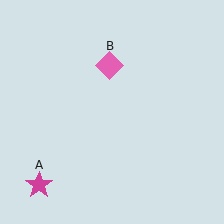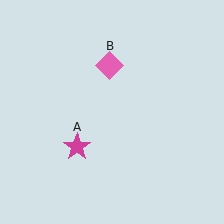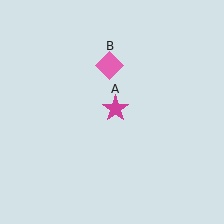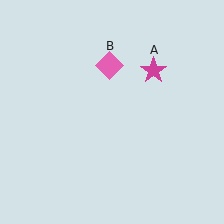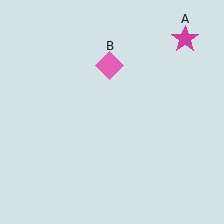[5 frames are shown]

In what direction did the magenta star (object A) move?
The magenta star (object A) moved up and to the right.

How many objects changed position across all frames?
1 object changed position: magenta star (object A).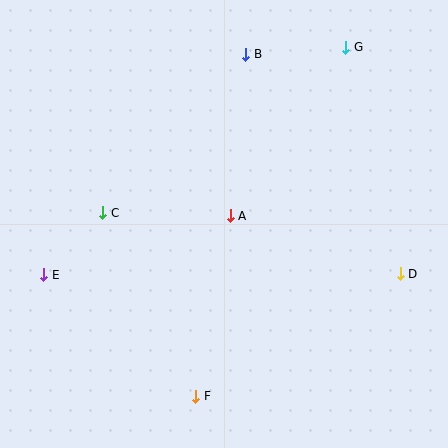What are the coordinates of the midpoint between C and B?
The midpoint between C and B is at (174, 133).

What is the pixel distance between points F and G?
The distance between F and G is 380 pixels.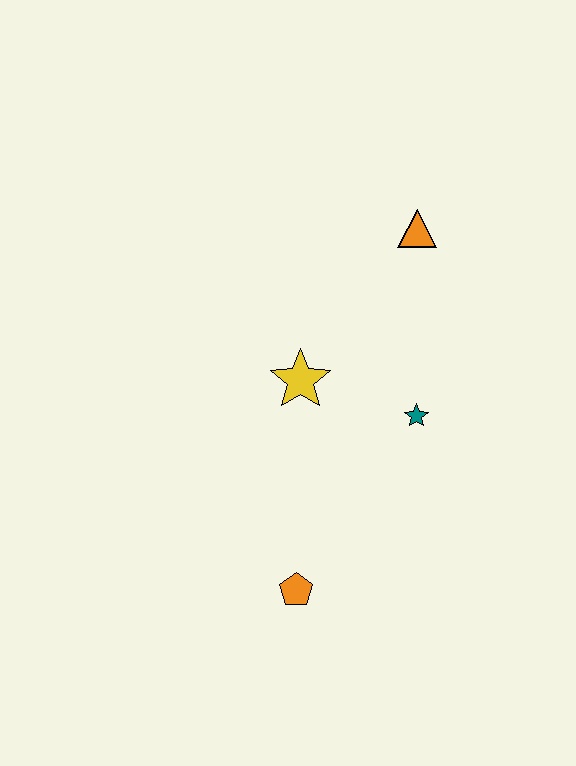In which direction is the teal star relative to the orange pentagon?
The teal star is above the orange pentagon.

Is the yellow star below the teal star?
No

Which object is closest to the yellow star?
The teal star is closest to the yellow star.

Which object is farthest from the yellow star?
The orange pentagon is farthest from the yellow star.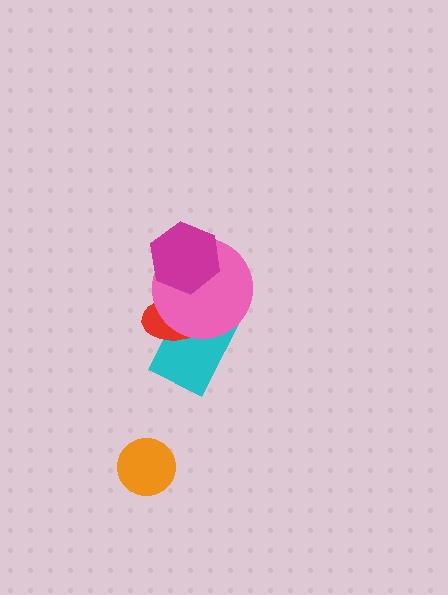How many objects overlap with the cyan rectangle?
2 objects overlap with the cyan rectangle.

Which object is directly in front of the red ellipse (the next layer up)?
The pink circle is directly in front of the red ellipse.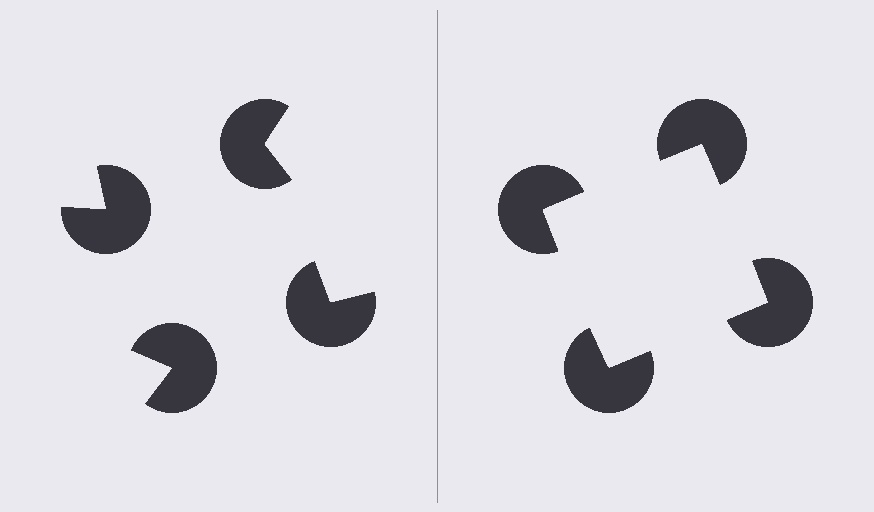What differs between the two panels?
The pac-man discs are positioned identically on both sides; only the wedge orientations differ. On the right they align to a square; on the left they are misaligned.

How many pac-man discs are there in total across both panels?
8 — 4 on each side.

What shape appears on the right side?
An illusory square.